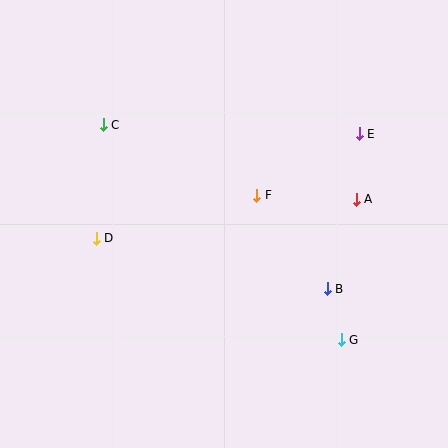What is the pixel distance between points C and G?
The distance between C and G is 321 pixels.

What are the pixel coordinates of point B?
Point B is at (327, 289).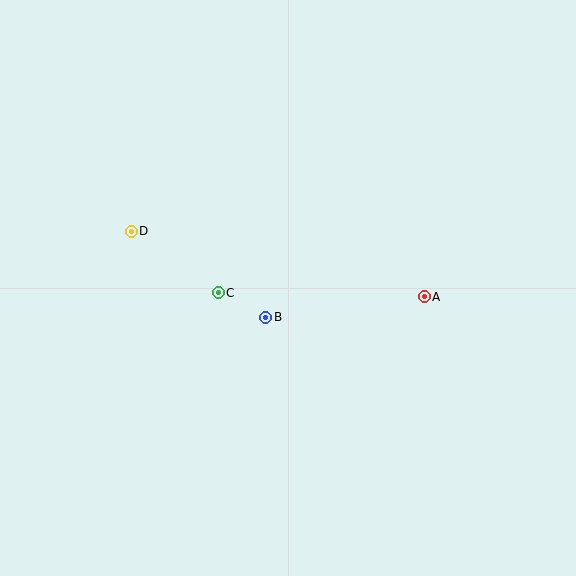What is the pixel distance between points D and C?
The distance between D and C is 106 pixels.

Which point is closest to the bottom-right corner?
Point A is closest to the bottom-right corner.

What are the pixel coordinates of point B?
Point B is at (266, 317).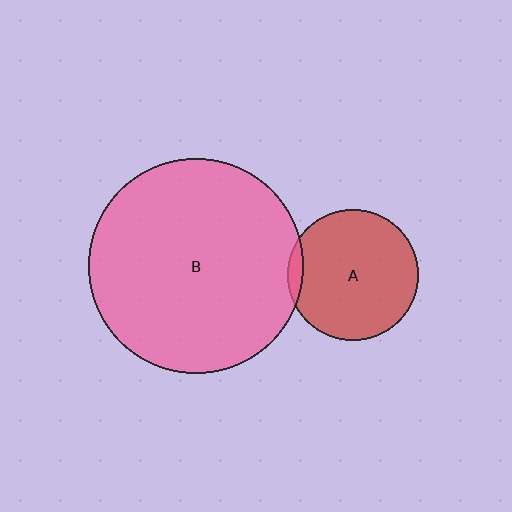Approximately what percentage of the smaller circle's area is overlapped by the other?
Approximately 5%.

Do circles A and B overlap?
Yes.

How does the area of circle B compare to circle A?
Approximately 2.7 times.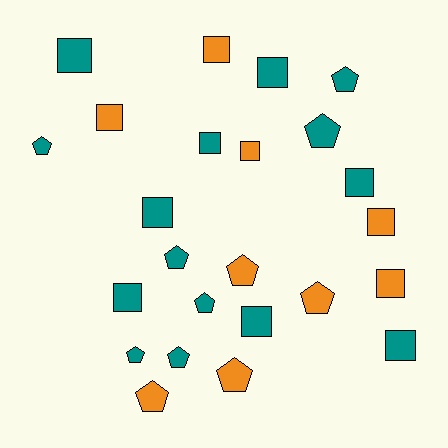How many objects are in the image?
There are 24 objects.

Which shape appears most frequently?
Square, with 13 objects.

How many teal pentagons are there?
There are 7 teal pentagons.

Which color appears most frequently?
Teal, with 15 objects.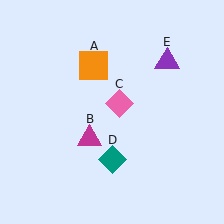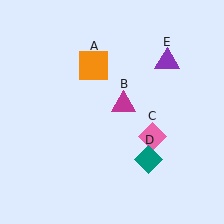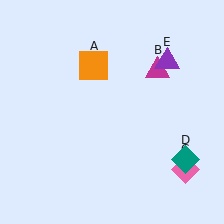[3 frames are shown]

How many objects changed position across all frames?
3 objects changed position: magenta triangle (object B), pink diamond (object C), teal diamond (object D).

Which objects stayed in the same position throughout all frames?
Orange square (object A) and purple triangle (object E) remained stationary.